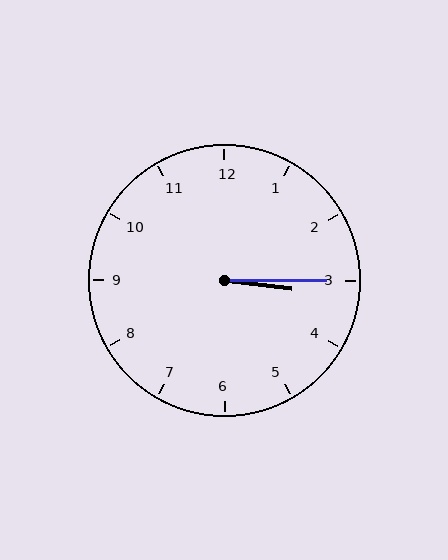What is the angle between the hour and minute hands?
Approximately 8 degrees.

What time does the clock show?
3:15.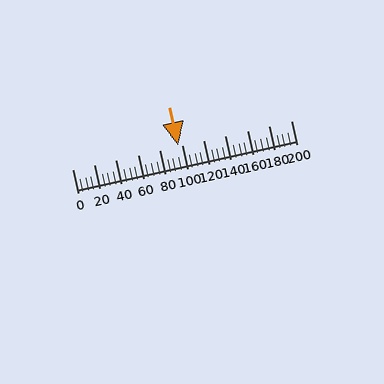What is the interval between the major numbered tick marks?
The major tick marks are spaced 20 units apart.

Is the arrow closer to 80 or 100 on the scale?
The arrow is closer to 100.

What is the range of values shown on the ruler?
The ruler shows values from 0 to 200.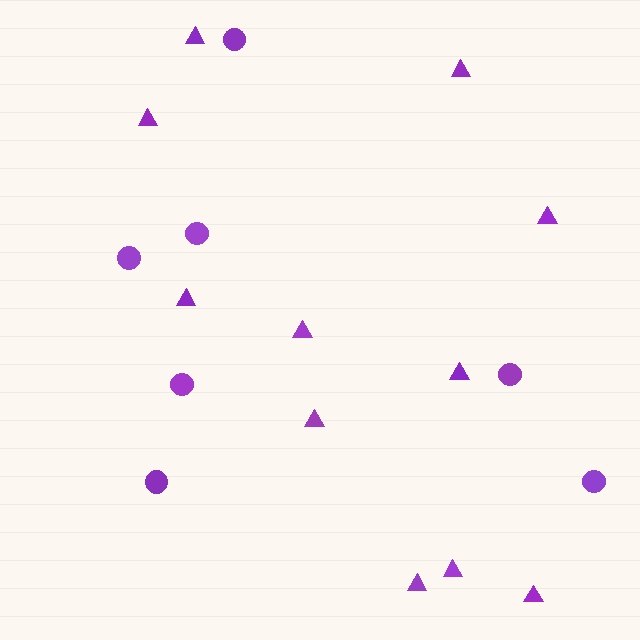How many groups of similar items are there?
There are 2 groups: one group of triangles (11) and one group of circles (7).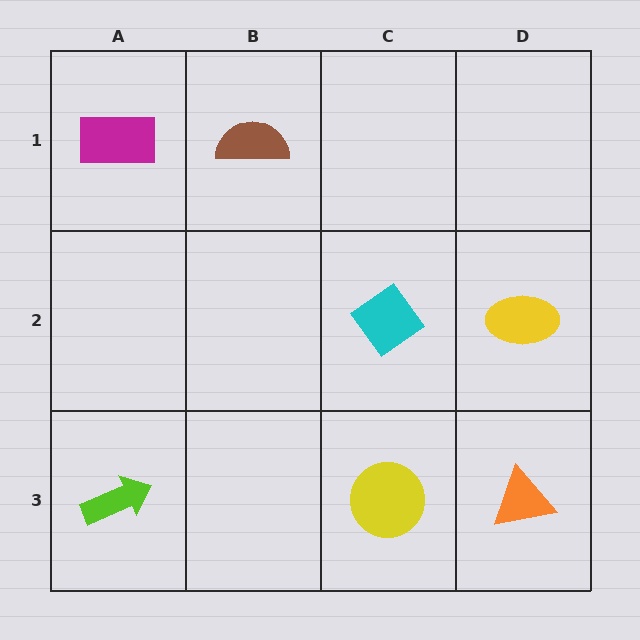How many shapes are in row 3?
3 shapes.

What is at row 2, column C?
A cyan diamond.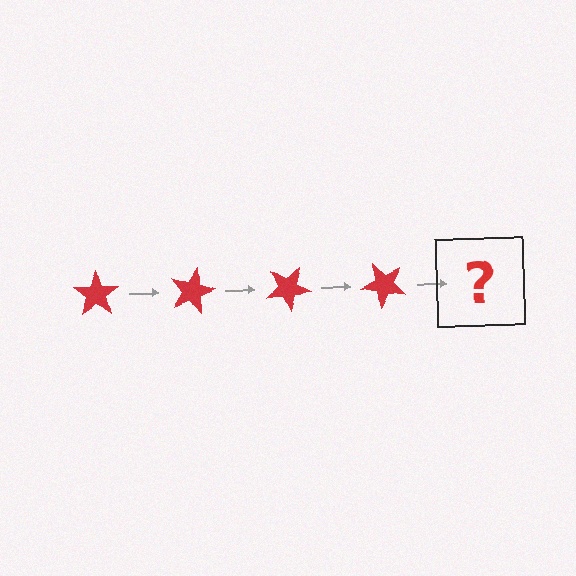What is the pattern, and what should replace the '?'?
The pattern is that the star rotates 15 degrees each step. The '?' should be a red star rotated 60 degrees.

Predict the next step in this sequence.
The next step is a red star rotated 60 degrees.